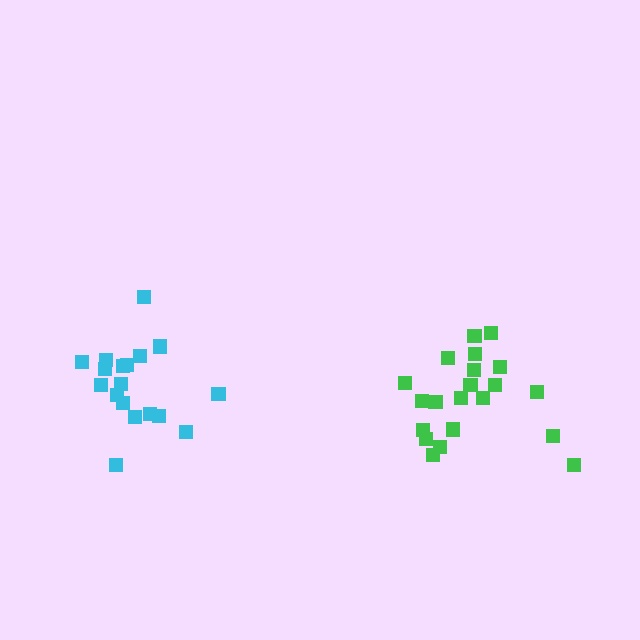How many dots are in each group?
Group 1: 18 dots, Group 2: 21 dots (39 total).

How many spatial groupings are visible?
There are 2 spatial groupings.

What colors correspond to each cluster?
The clusters are colored: cyan, green.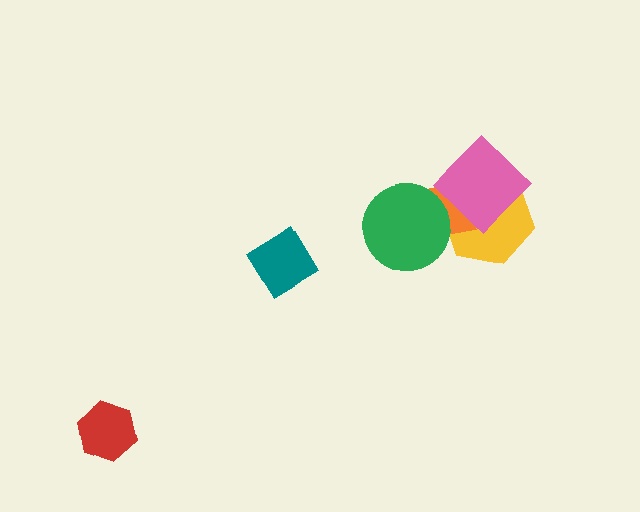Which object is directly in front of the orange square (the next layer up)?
The green circle is directly in front of the orange square.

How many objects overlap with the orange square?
3 objects overlap with the orange square.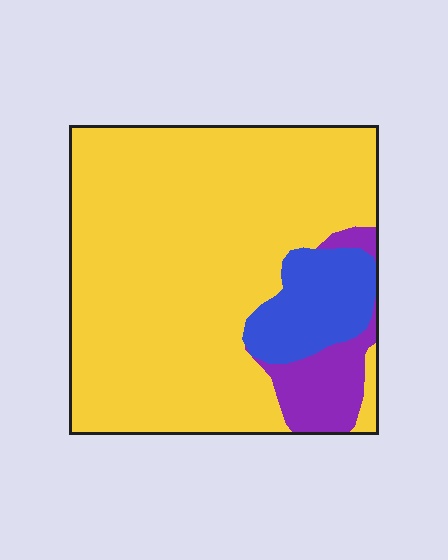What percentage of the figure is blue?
Blue takes up less than a quarter of the figure.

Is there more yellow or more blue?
Yellow.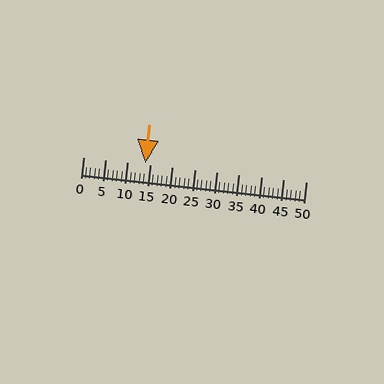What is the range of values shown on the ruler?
The ruler shows values from 0 to 50.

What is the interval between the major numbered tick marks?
The major tick marks are spaced 5 units apart.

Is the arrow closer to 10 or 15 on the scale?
The arrow is closer to 15.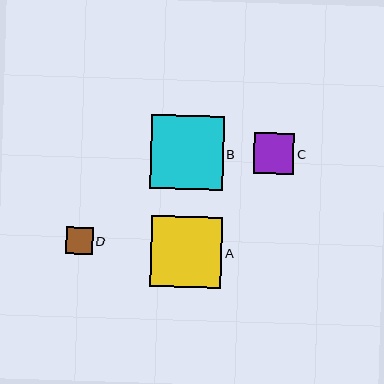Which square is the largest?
Square B is the largest with a size of approximately 73 pixels.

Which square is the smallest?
Square D is the smallest with a size of approximately 27 pixels.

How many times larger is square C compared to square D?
Square C is approximately 1.5 times the size of square D.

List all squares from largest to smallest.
From largest to smallest: B, A, C, D.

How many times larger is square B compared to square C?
Square B is approximately 1.8 times the size of square C.